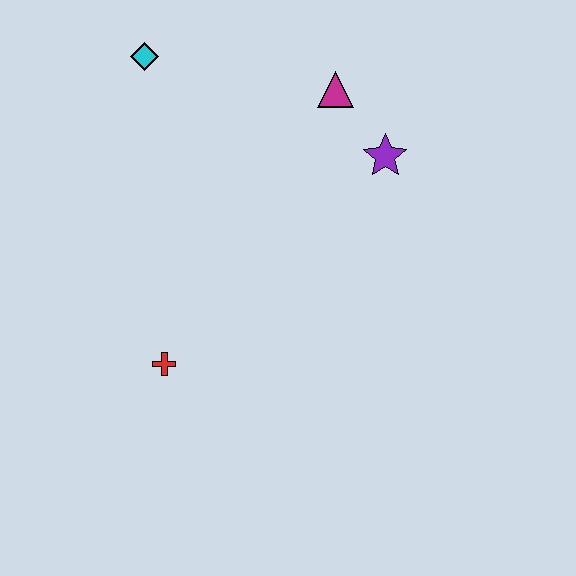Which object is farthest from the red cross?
The magenta triangle is farthest from the red cross.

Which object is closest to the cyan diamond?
The magenta triangle is closest to the cyan diamond.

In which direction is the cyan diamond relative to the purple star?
The cyan diamond is to the left of the purple star.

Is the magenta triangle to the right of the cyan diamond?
Yes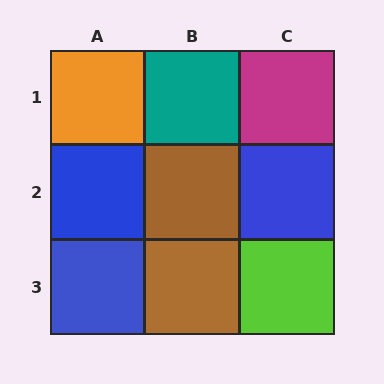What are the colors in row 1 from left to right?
Orange, teal, magenta.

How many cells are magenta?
1 cell is magenta.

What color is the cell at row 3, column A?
Blue.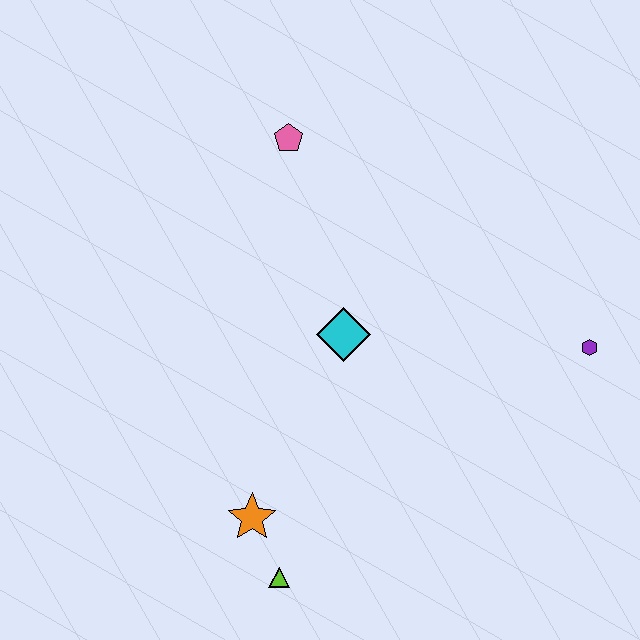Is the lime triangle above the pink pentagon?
No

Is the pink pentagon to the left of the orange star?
No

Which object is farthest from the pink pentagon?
The lime triangle is farthest from the pink pentagon.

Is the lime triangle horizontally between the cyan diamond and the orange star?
Yes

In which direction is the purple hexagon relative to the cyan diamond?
The purple hexagon is to the right of the cyan diamond.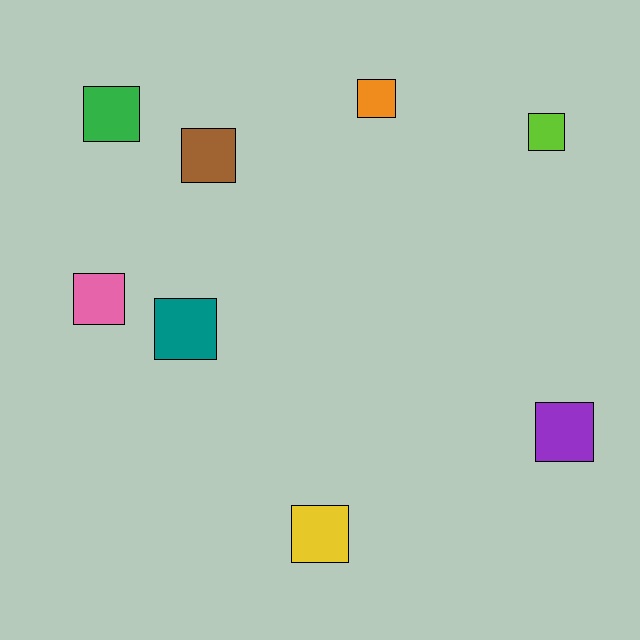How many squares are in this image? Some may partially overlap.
There are 8 squares.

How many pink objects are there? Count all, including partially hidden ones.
There is 1 pink object.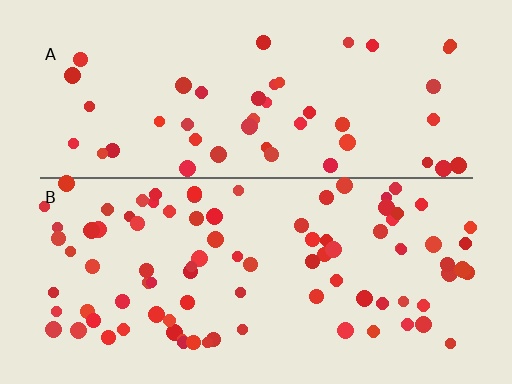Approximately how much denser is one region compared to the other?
Approximately 1.9× — region B over region A.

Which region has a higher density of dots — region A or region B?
B (the bottom).